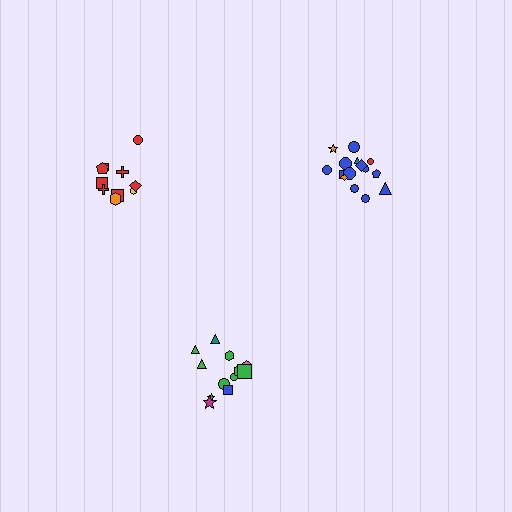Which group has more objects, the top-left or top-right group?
The top-right group.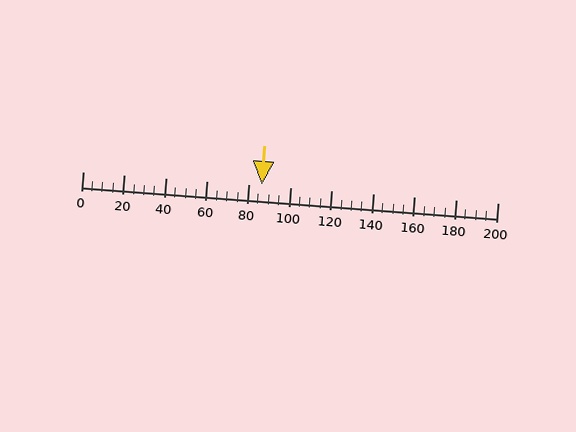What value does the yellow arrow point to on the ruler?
The yellow arrow points to approximately 86.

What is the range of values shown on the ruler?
The ruler shows values from 0 to 200.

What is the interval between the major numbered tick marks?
The major tick marks are spaced 20 units apart.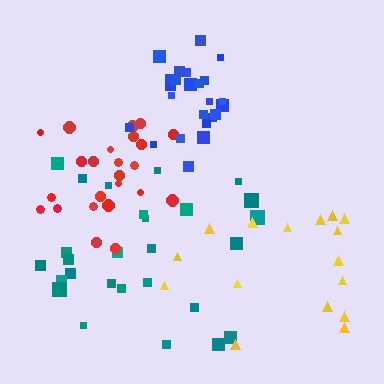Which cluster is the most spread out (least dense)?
Yellow.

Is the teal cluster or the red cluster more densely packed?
Red.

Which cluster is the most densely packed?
Blue.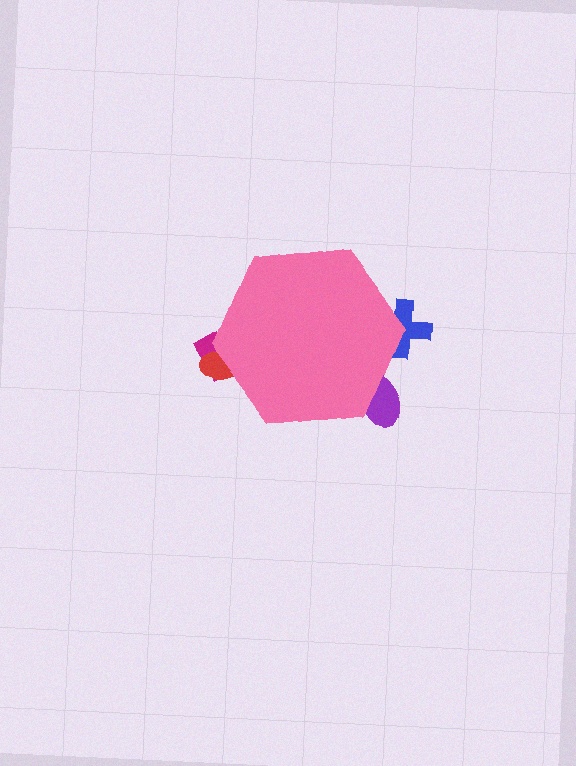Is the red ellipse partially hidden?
Yes, the red ellipse is partially hidden behind the pink hexagon.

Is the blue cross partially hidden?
Yes, the blue cross is partially hidden behind the pink hexagon.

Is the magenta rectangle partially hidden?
Yes, the magenta rectangle is partially hidden behind the pink hexagon.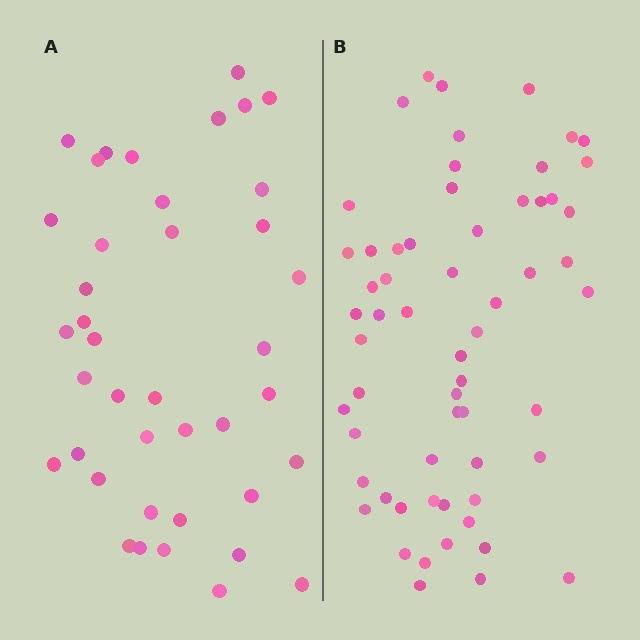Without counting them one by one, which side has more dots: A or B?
Region B (the right region) has more dots.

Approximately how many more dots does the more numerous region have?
Region B has approximately 20 more dots than region A.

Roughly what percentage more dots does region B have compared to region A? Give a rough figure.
About 50% more.